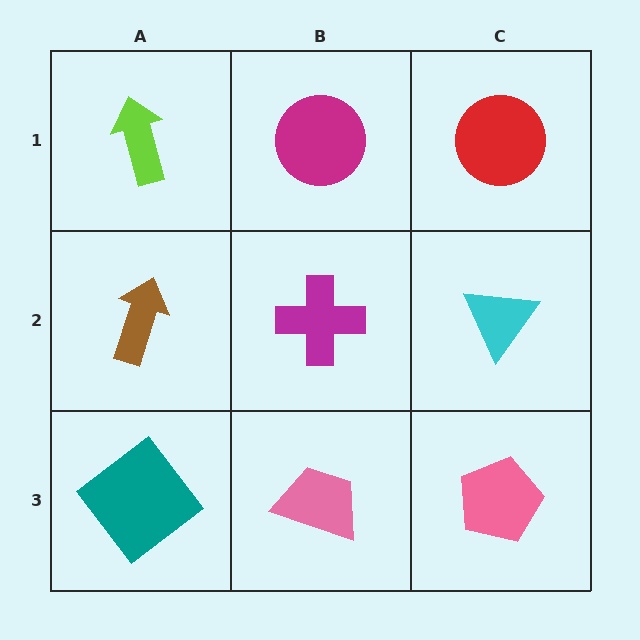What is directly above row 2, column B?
A magenta circle.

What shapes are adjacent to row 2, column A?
A lime arrow (row 1, column A), a teal diamond (row 3, column A), a magenta cross (row 2, column B).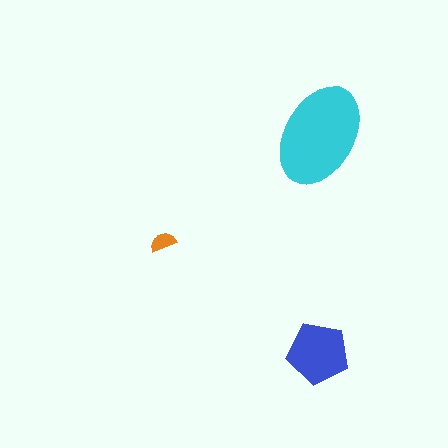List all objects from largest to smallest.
The cyan ellipse, the blue pentagon, the orange semicircle.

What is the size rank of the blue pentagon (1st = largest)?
2nd.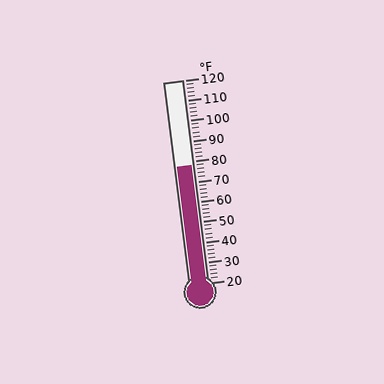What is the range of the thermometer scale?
The thermometer scale ranges from 20°F to 120°F.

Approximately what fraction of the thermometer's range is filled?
The thermometer is filled to approximately 60% of its range.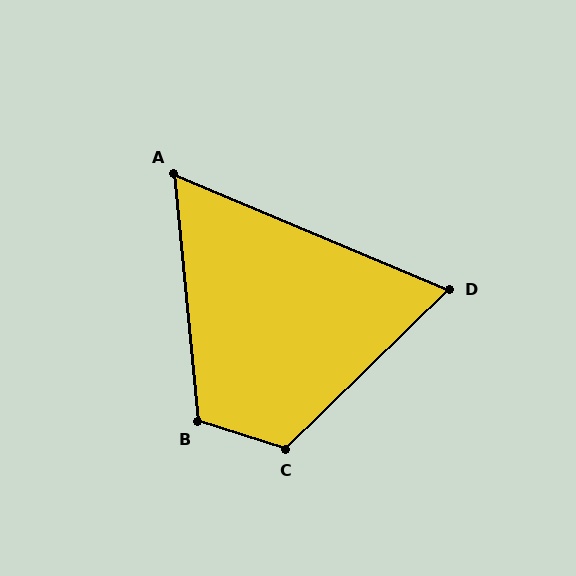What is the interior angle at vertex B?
Approximately 113 degrees (obtuse).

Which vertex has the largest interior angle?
C, at approximately 118 degrees.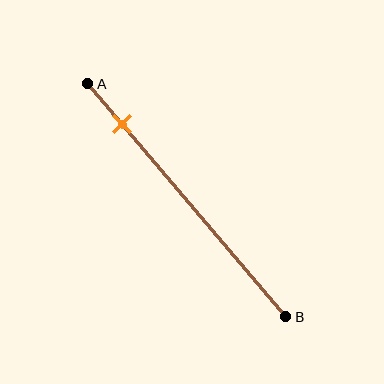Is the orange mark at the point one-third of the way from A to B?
No, the mark is at about 15% from A, not at the 33% one-third point.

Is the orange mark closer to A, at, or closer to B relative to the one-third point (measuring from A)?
The orange mark is closer to point A than the one-third point of segment AB.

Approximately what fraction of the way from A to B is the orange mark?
The orange mark is approximately 15% of the way from A to B.